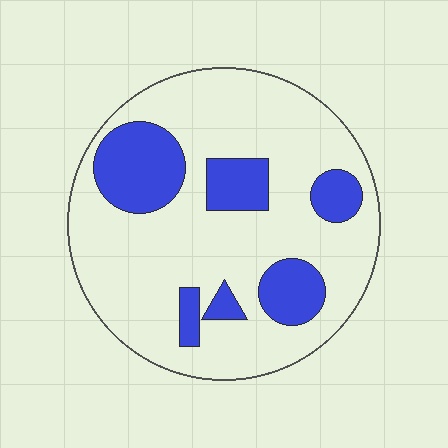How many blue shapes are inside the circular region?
6.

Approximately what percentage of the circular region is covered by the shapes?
Approximately 25%.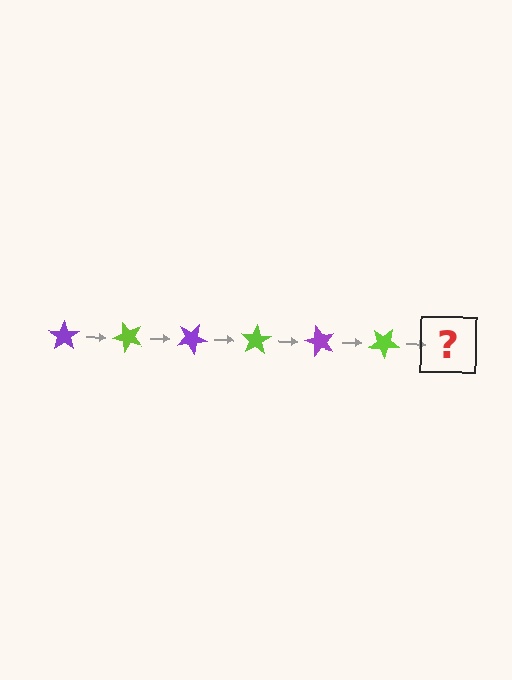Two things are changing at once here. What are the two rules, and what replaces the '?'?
The two rules are that it rotates 50 degrees each step and the color cycles through purple and lime. The '?' should be a purple star, rotated 300 degrees from the start.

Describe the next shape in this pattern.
It should be a purple star, rotated 300 degrees from the start.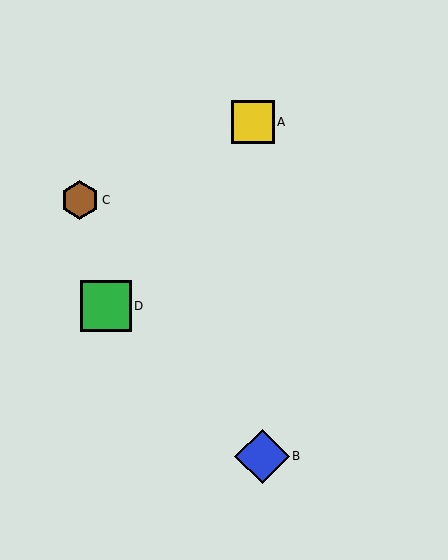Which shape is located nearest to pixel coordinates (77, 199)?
The brown hexagon (labeled C) at (80, 200) is nearest to that location.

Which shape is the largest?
The blue diamond (labeled B) is the largest.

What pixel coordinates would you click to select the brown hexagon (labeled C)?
Click at (80, 200) to select the brown hexagon C.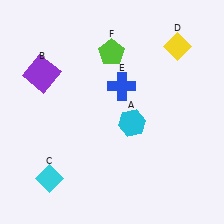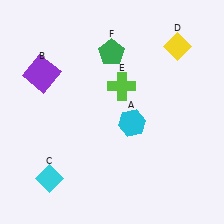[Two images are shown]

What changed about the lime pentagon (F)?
In Image 1, F is lime. In Image 2, it changed to green.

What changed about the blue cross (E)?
In Image 1, E is blue. In Image 2, it changed to lime.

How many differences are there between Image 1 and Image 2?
There are 2 differences between the two images.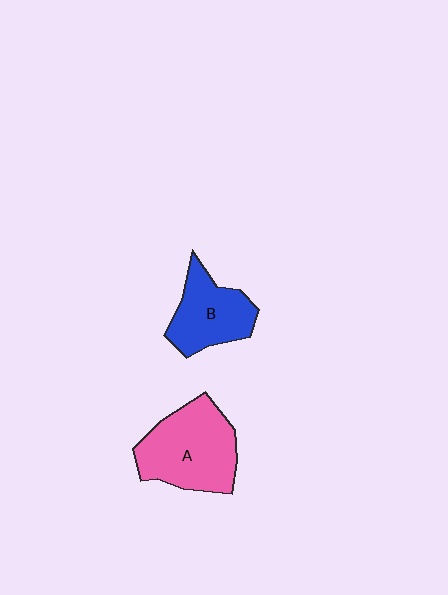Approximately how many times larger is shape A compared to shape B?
Approximately 1.4 times.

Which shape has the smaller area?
Shape B (blue).